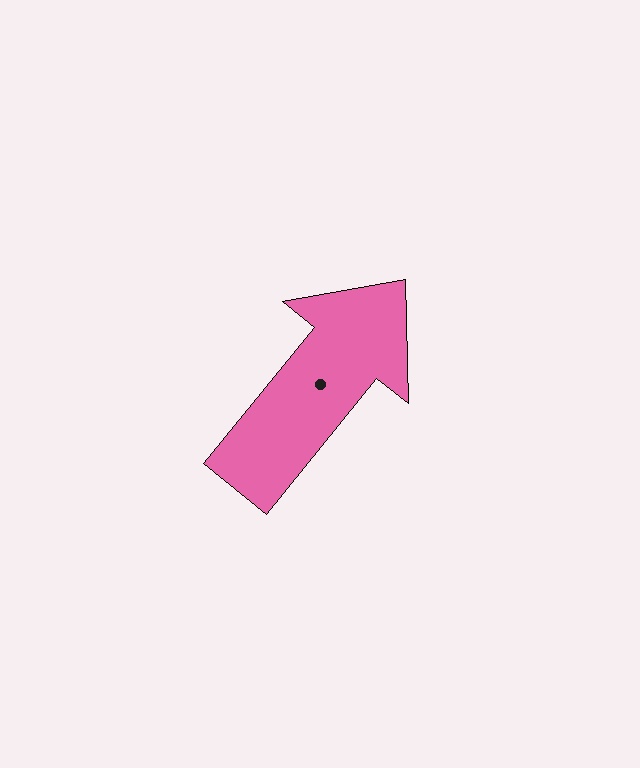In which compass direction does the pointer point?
Northeast.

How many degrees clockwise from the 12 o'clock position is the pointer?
Approximately 39 degrees.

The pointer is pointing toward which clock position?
Roughly 1 o'clock.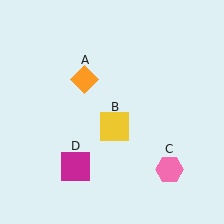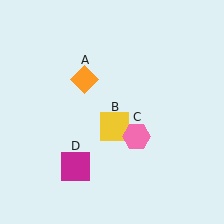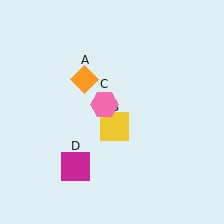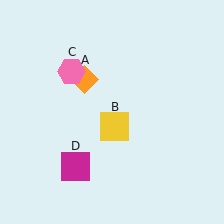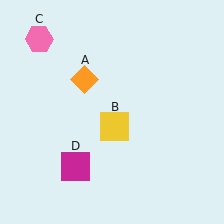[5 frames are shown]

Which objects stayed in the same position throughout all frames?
Orange diamond (object A) and yellow square (object B) and magenta square (object D) remained stationary.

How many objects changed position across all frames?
1 object changed position: pink hexagon (object C).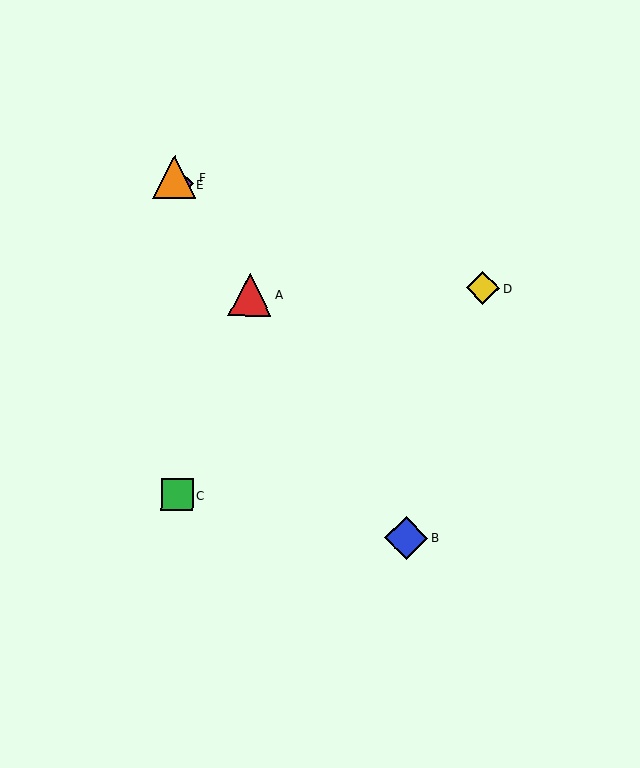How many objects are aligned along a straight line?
4 objects (A, B, E, F) are aligned along a straight line.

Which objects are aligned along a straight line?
Objects A, B, E, F are aligned along a straight line.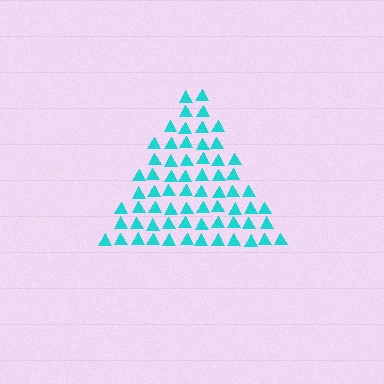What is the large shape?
The large shape is a triangle.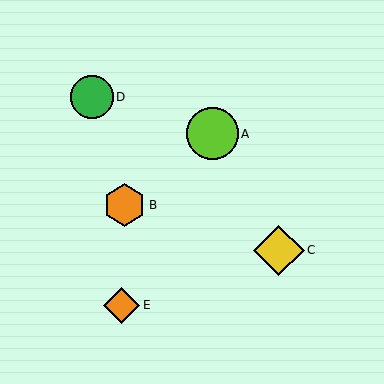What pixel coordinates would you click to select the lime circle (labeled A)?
Click at (213, 134) to select the lime circle A.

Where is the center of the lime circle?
The center of the lime circle is at (213, 134).